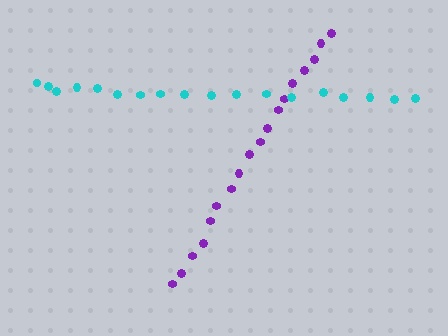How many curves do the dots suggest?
There are 2 distinct paths.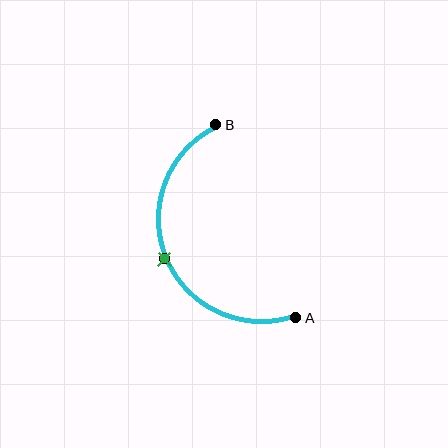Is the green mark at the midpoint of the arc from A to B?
Yes. The green mark lies on the arc at equal arc-length from both A and B — it is the arc midpoint.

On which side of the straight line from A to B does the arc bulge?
The arc bulges to the left of the straight line connecting A and B.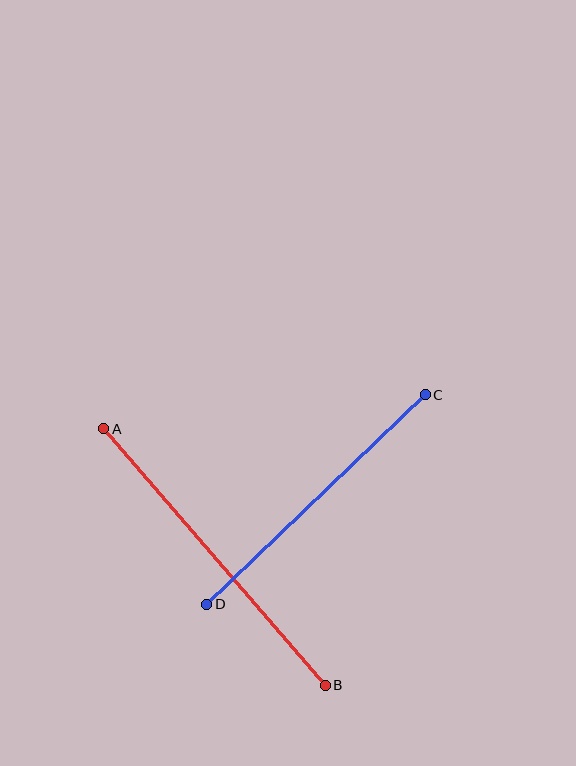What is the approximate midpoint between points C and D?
The midpoint is at approximately (316, 500) pixels.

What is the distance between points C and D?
The distance is approximately 303 pixels.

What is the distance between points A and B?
The distance is approximately 339 pixels.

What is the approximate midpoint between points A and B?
The midpoint is at approximately (214, 557) pixels.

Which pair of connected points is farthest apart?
Points A and B are farthest apart.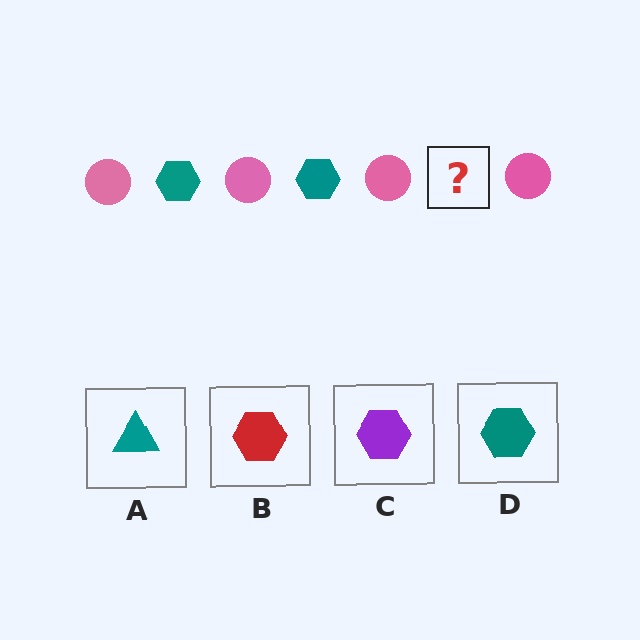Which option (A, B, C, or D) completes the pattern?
D.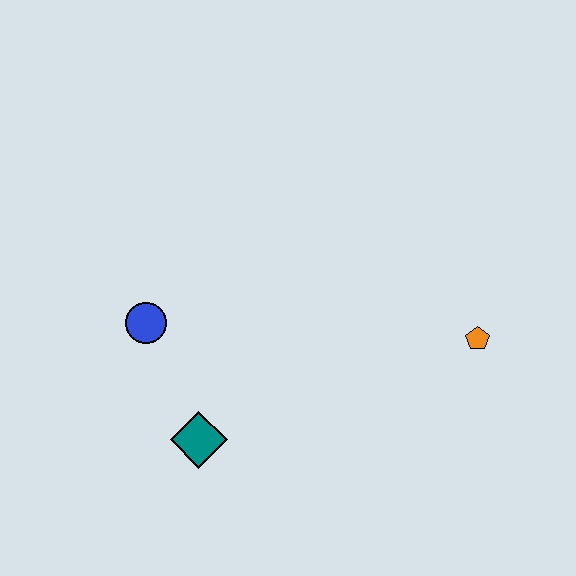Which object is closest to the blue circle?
The teal diamond is closest to the blue circle.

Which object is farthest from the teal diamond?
The orange pentagon is farthest from the teal diamond.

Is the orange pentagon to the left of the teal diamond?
No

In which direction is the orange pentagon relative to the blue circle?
The orange pentagon is to the right of the blue circle.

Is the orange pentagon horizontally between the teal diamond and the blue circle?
No